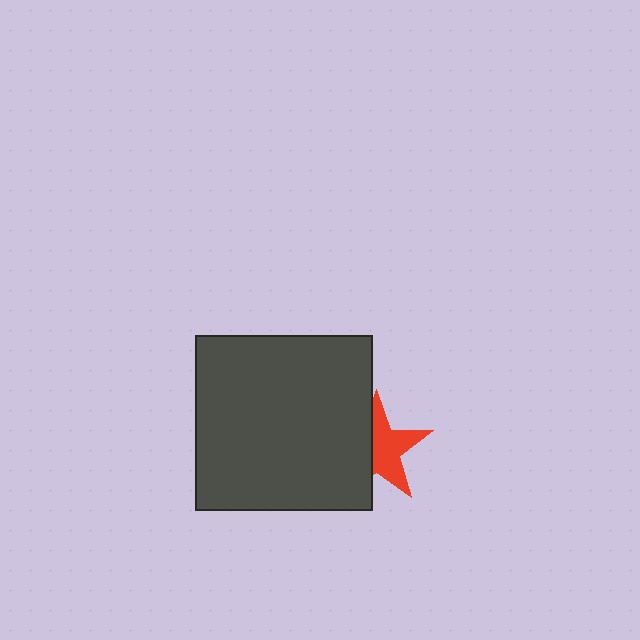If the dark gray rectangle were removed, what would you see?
You would see the complete red star.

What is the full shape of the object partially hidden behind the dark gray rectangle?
The partially hidden object is a red star.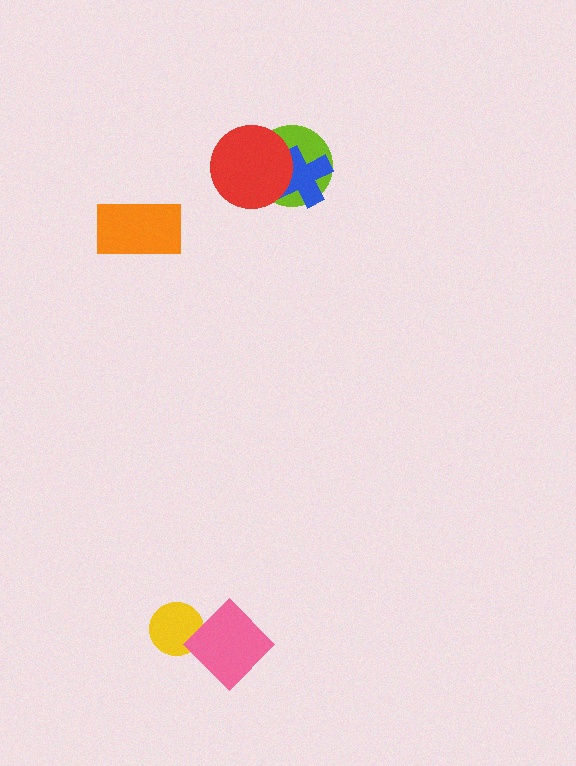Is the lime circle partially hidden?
Yes, it is partially covered by another shape.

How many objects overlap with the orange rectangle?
0 objects overlap with the orange rectangle.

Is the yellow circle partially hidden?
Yes, it is partially covered by another shape.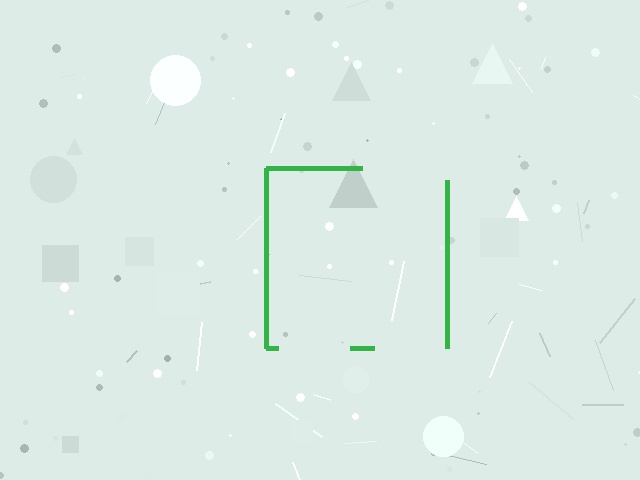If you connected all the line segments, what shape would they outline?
They would outline a square.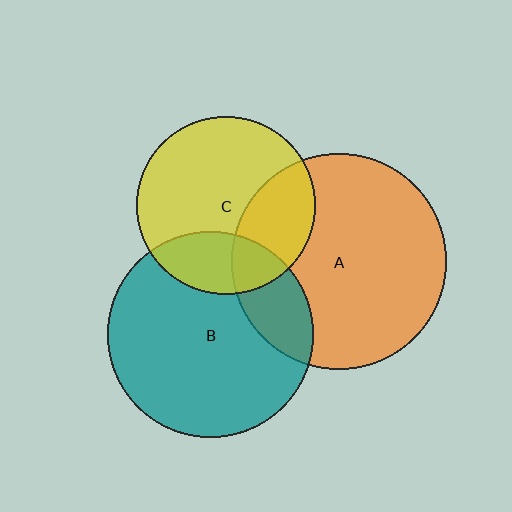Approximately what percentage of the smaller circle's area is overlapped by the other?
Approximately 30%.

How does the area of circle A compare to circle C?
Approximately 1.5 times.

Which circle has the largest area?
Circle A (orange).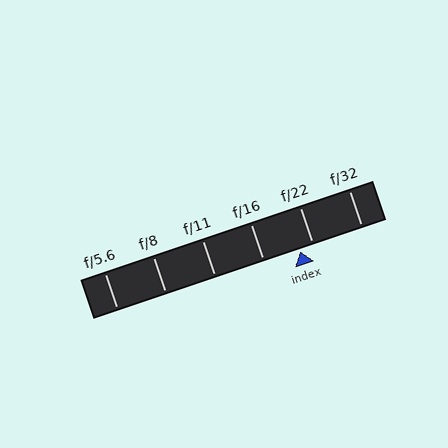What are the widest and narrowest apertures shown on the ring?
The widest aperture shown is f/5.6 and the narrowest is f/32.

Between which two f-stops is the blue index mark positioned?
The index mark is between f/16 and f/22.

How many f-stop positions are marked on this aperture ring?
There are 6 f-stop positions marked.